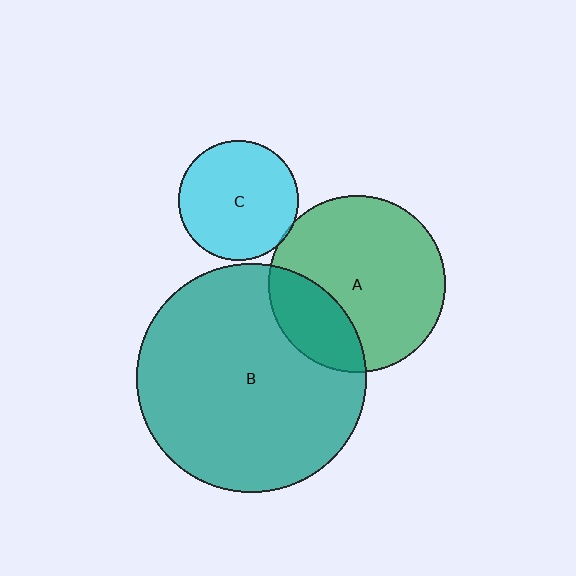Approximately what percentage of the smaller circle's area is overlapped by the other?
Approximately 5%.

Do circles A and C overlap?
Yes.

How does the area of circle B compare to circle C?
Approximately 3.7 times.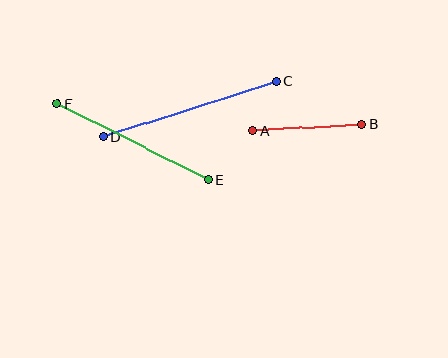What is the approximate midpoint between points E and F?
The midpoint is at approximately (133, 142) pixels.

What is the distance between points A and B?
The distance is approximately 109 pixels.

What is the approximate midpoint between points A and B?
The midpoint is at approximately (308, 128) pixels.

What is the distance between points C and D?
The distance is approximately 181 pixels.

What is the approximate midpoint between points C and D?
The midpoint is at approximately (190, 109) pixels.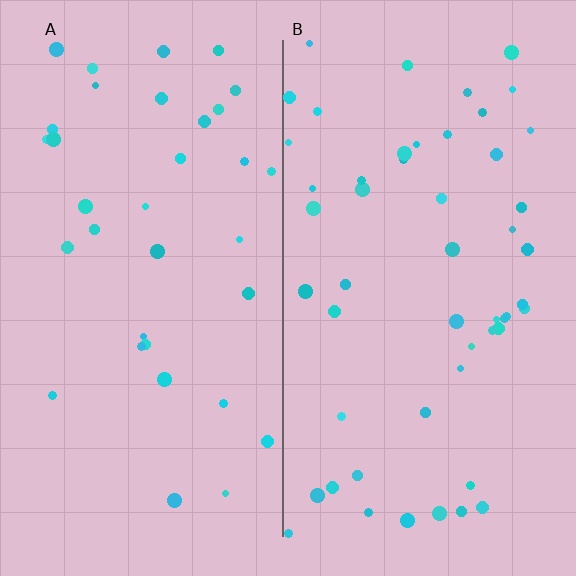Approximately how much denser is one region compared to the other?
Approximately 1.5× — region B over region A.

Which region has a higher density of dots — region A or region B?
B (the right).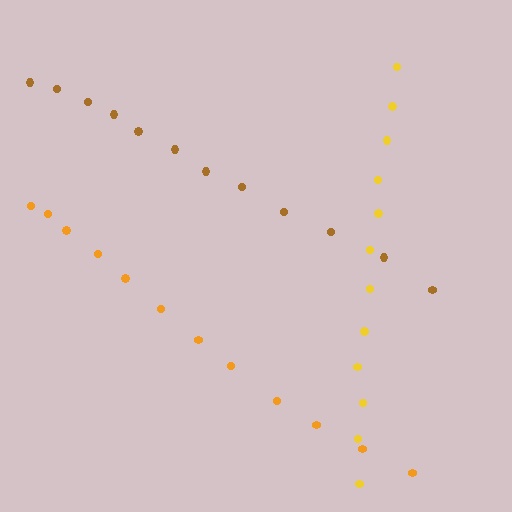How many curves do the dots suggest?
There are 3 distinct paths.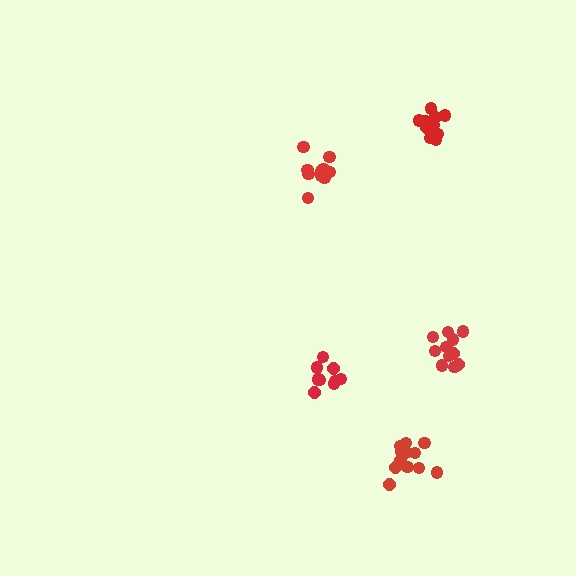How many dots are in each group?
Group 1: 10 dots, Group 2: 12 dots, Group 3: 11 dots, Group 4: 12 dots, Group 5: 12 dots (57 total).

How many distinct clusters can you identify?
There are 5 distinct clusters.